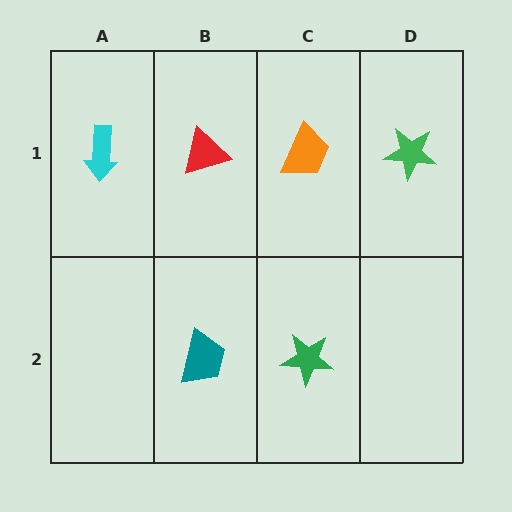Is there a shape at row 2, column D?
No, that cell is empty.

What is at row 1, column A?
A cyan arrow.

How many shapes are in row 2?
2 shapes.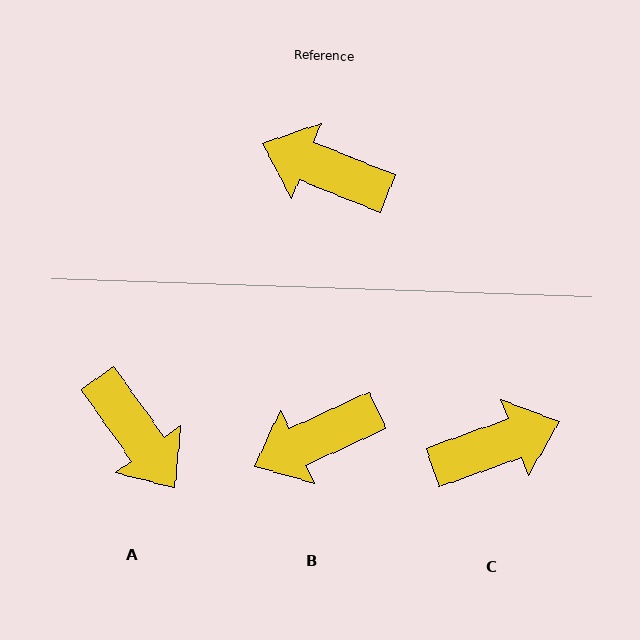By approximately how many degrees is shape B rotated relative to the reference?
Approximately 46 degrees counter-clockwise.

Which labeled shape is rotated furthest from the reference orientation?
A, about 147 degrees away.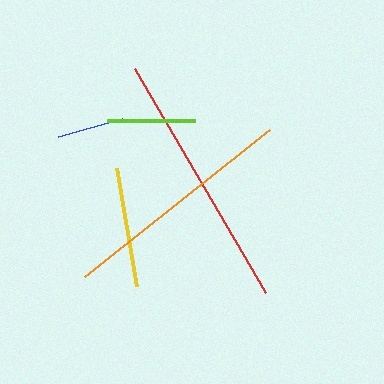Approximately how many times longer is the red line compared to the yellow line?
The red line is approximately 2.2 times the length of the yellow line.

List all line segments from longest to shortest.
From longest to shortest: red, orange, yellow, lime, blue.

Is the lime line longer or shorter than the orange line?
The orange line is longer than the lime line.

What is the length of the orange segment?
The orange segment is approximately 236 pixels long.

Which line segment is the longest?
The red line is the longest at approximately 260 pixels.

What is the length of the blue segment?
The blue segment is approximately 66 pixels long.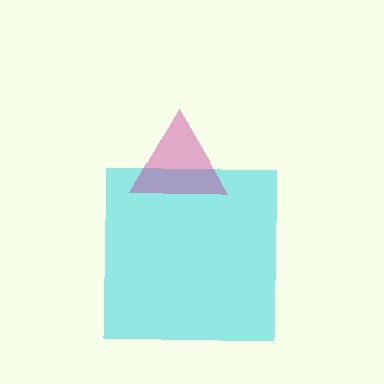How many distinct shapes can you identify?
There are 2 distinct shapes: a cyan square, a magenta triangle.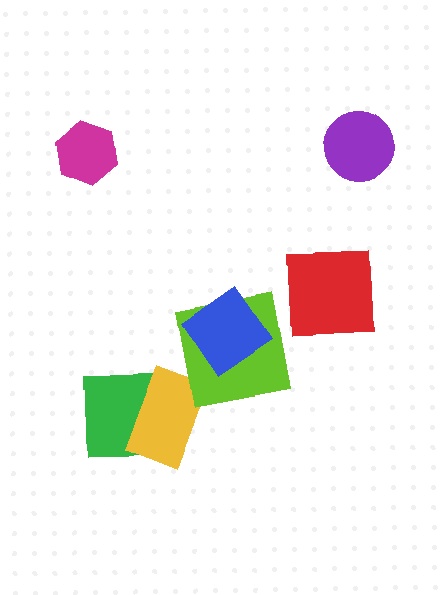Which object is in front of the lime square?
The blue diamond is in front of the lime square.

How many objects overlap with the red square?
0 objects overlap with the red square.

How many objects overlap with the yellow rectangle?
1 object overlaps with the yellow rectangle.